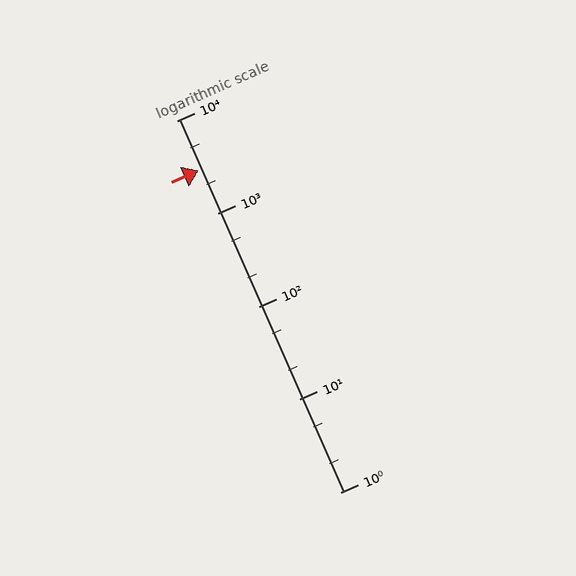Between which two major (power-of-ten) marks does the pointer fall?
The pointer is between 1000 and 10000.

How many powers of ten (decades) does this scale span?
The scale spans 4 decades, from 1 to 10000.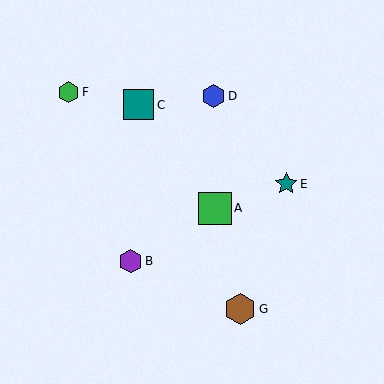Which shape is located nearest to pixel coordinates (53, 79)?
The green hexagon (labeled F) at (68, 92) is nearest to that location.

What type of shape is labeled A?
Shape A is a green square.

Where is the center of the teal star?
The center of the teal star is at (286, 184).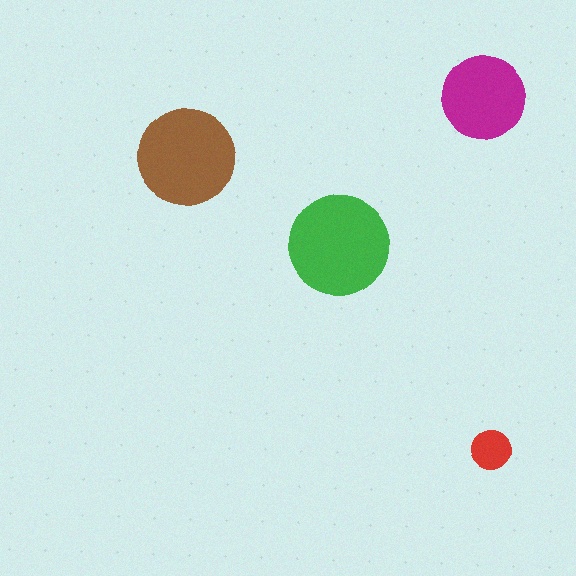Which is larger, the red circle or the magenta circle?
The magenta one.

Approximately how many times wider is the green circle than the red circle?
About 2.5 times wider.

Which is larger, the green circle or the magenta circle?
The green one.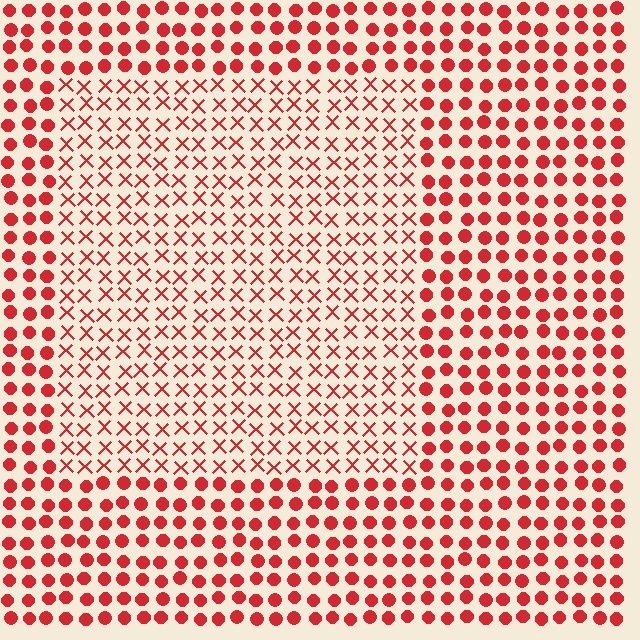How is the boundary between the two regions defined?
The boundary is defined by a change in element shape: X marks inside vs. circles outside. All elements share the same color and spacing.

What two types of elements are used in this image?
The image uses X marks inside the rectangle region and circles outside it.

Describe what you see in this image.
The image is filled with small red elements arranged in a uniform grid. A rectangle-shaped region contains X marks, while the surrounding area contains circles. The boundary is defined purely by the change in element shape.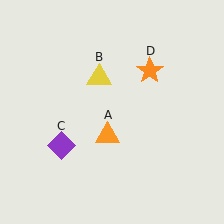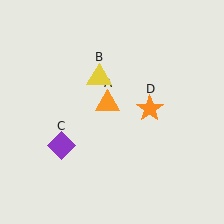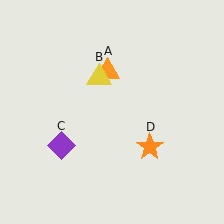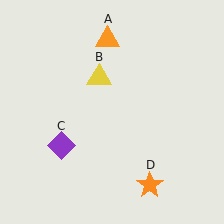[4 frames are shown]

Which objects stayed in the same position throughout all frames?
Yellow triangle (object B) and purple diamond (object C) remained stationary.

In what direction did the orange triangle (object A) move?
The orange triangle (object A) moved up.